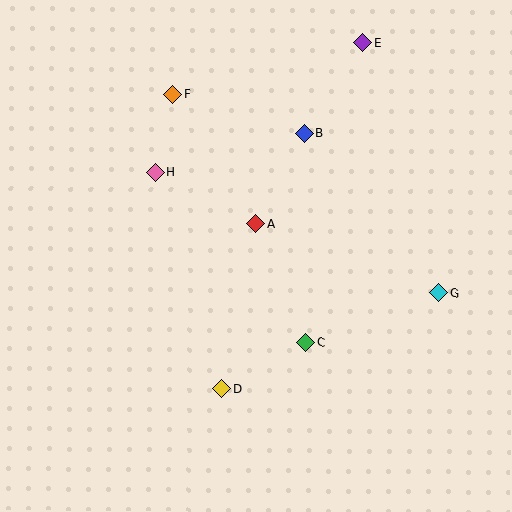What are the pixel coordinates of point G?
Point G is at (438, 293).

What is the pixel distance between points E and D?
The distance between E and D is 373 pixels.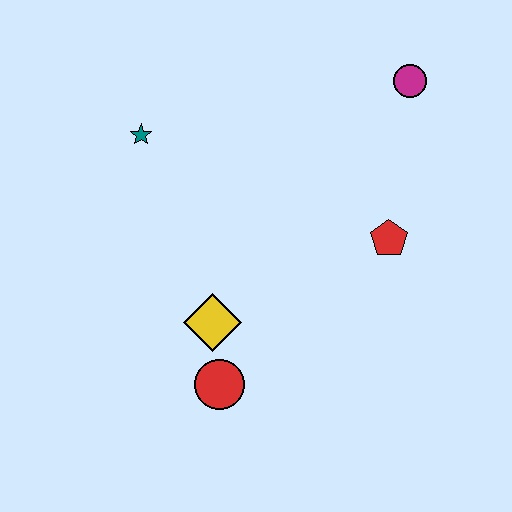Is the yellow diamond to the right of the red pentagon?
No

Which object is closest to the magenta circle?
The red pentagon is closest to the magenta circle.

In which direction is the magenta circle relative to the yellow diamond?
The magenta circle is above the yellow diamond.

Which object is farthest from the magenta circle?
The red circle is farthest from the magenta circle.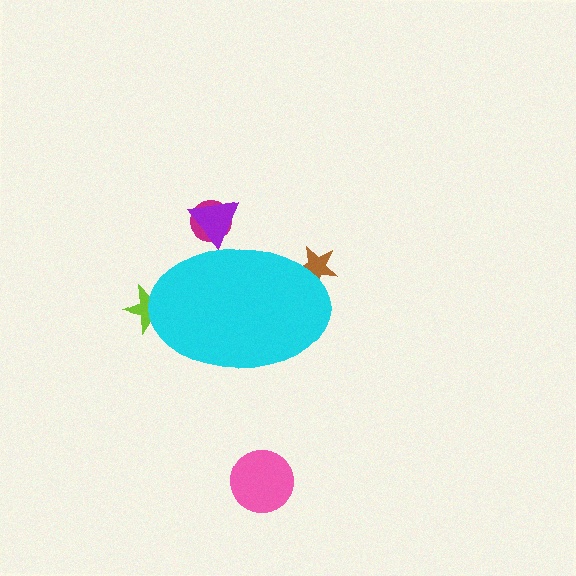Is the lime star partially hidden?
Yes, the lime star is partially hidden behind the cyan ellipse.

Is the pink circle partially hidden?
No, the pink circle is fully visible.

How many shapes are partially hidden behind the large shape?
4 shapes are partially hidden.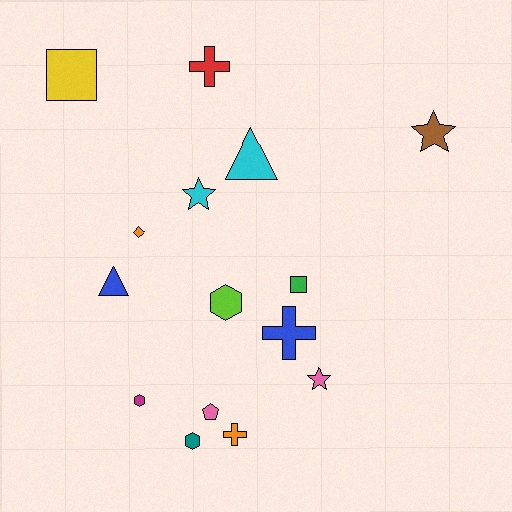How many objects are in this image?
There are 15 objects.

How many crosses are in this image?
There are 3 crosses.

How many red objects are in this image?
There is 1 red object.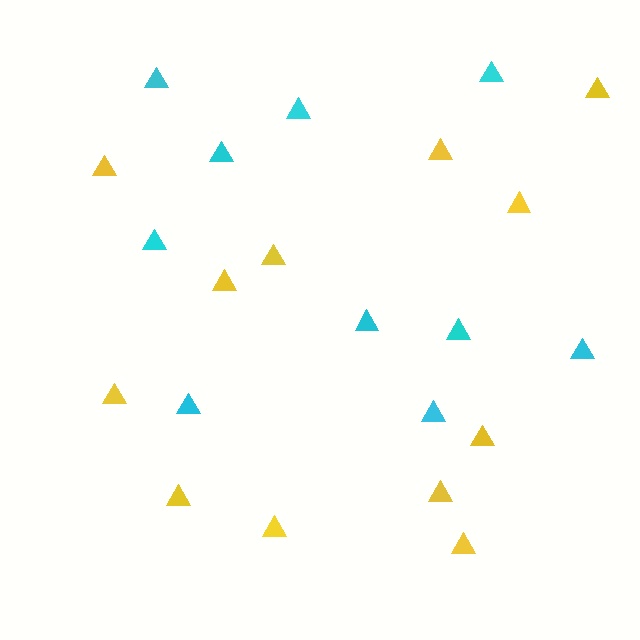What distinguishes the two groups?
There are 2 groups: one group of yellow triangles (12) and one group of cyan triangles (10).